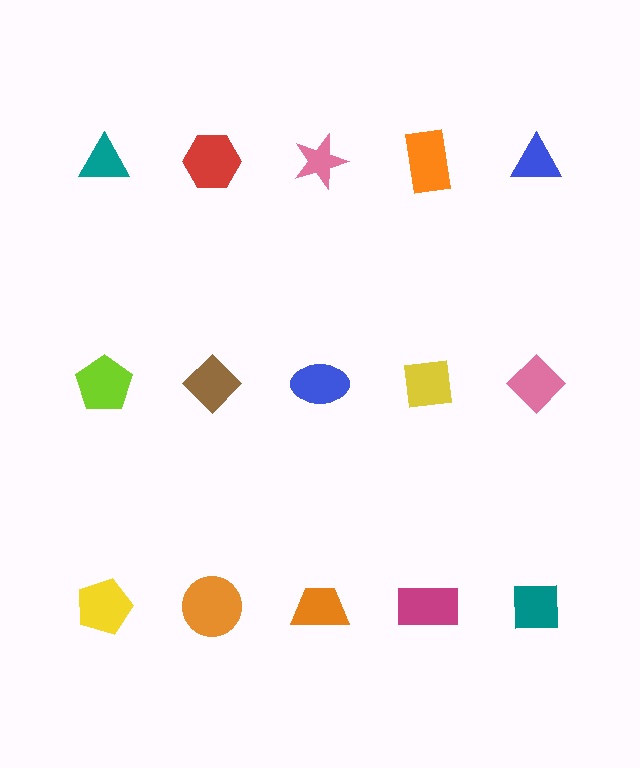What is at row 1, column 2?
A red hexagon.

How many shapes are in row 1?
5 shapes.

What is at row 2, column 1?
A lime pentagon.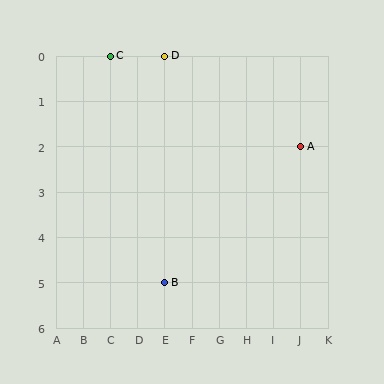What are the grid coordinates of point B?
Point B is at grid coordinates (E, 5).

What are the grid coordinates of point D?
Point D is at grid coordinates (E, 0).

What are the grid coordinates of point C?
Point C is at grid coordinates (C, 0).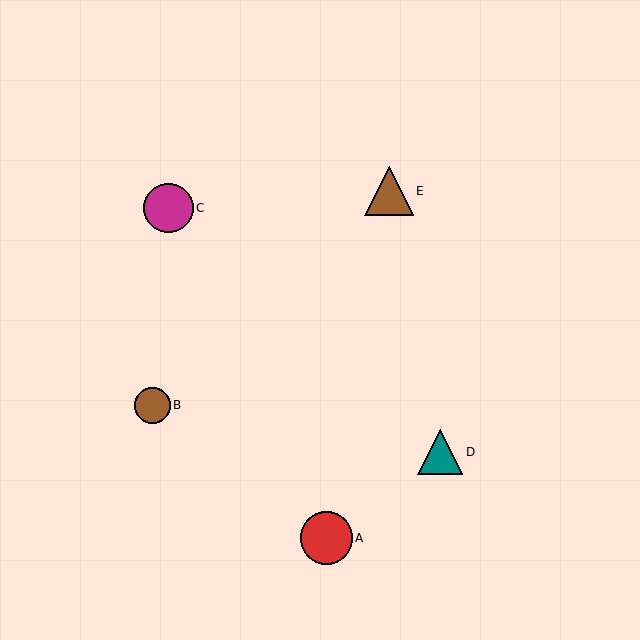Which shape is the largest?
The red circle (labeled A) is the largest.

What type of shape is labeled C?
Shape C is a magenta circle.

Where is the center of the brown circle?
The center of the brown circle is at (152, 405).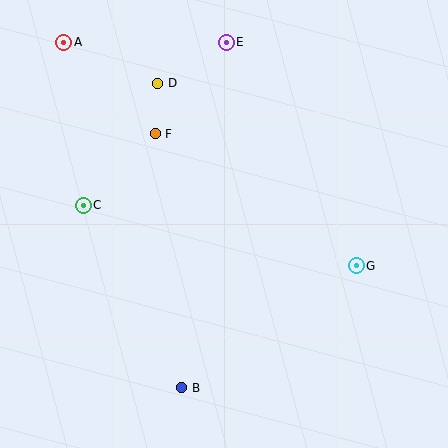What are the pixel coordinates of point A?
Point A is at (64, 42).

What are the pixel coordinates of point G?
Point G is at (356, 266).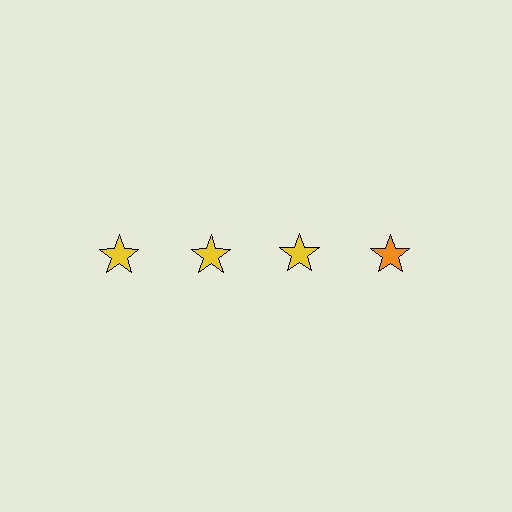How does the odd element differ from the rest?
It has a different color: orange instead of yellow.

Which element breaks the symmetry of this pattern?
The orange star in the top row, second from right column breaks the symmetry. All other shapes are yellow stars.